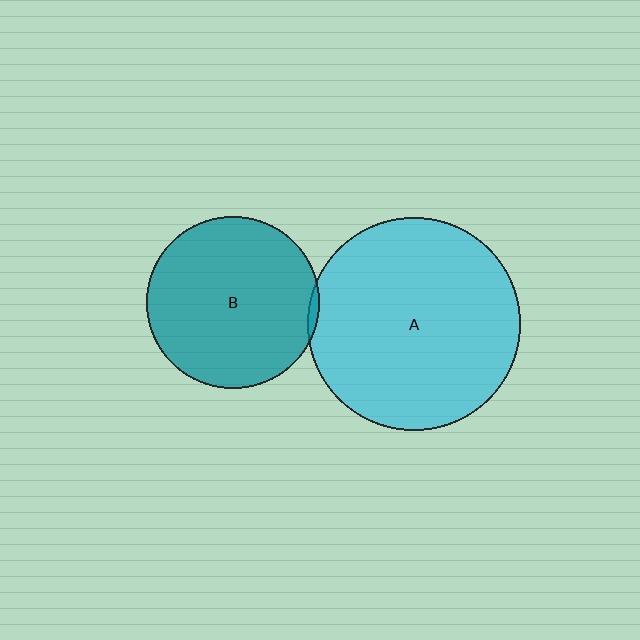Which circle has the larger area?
Circle A (cyan).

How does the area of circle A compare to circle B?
Approximately 1.5 times.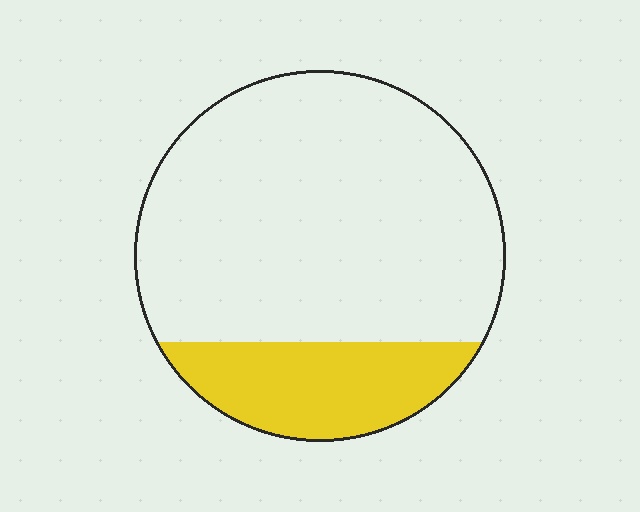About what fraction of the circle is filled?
About one fifth (1/5).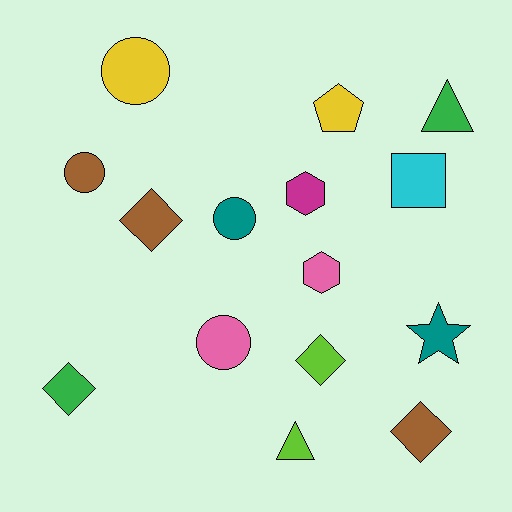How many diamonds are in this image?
There are 4 diamonds.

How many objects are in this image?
There are 15 objects.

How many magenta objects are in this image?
There is 1 magenta object.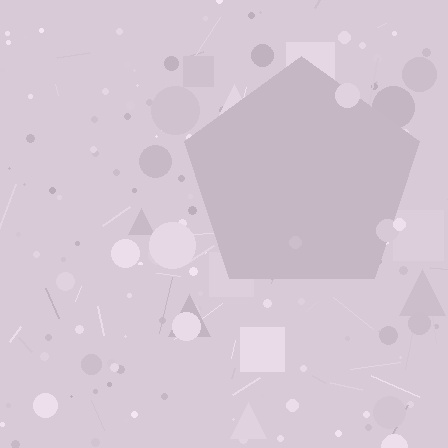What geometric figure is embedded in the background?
A pentagon is embedded in the background.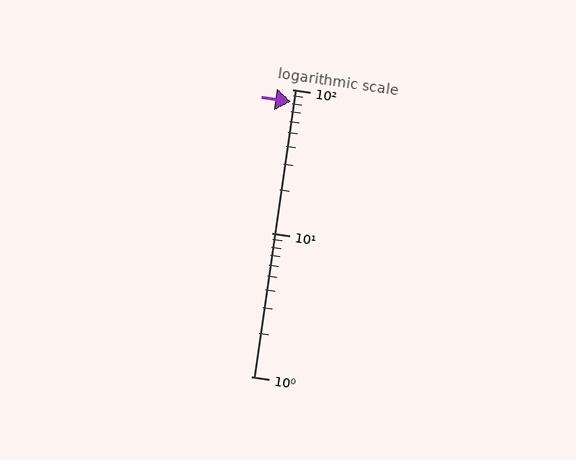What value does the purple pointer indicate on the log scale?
The pointer indicates approximately 82.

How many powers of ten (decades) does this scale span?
The scale spans 2 decades, from 1 to 100.